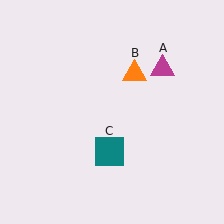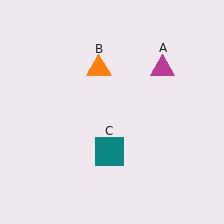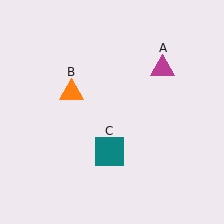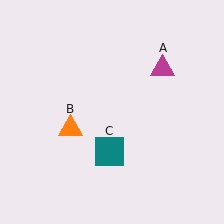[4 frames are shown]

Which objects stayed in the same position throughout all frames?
Magenta triangle (object A) and teal square (object C) remained stationary.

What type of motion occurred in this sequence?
The orange triangle (object B) rotated counterclockwise around the center of the scene.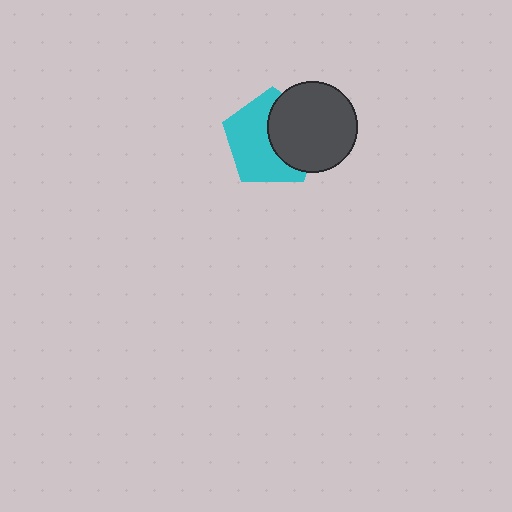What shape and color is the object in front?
The object in front is a dark gray circle.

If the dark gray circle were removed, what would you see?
You would see the complete cyan pentagon.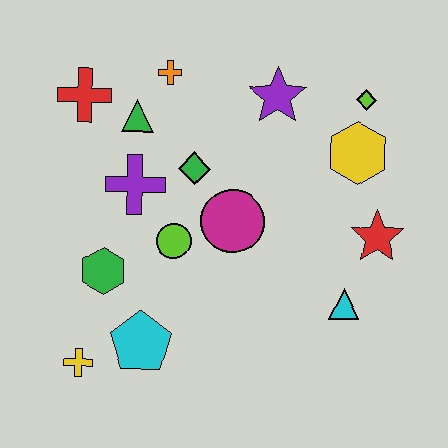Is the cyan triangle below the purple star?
Yes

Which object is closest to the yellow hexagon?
The lime diamond is closest to the yellow hexagon.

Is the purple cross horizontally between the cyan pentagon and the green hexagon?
Yes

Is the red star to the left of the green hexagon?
No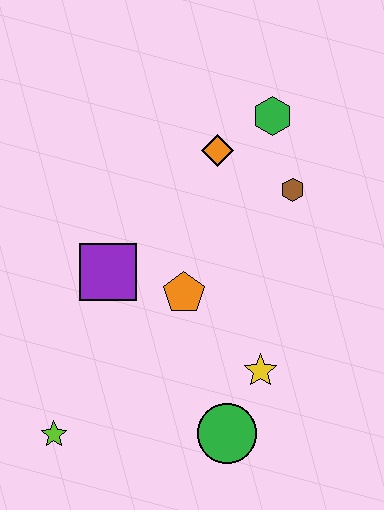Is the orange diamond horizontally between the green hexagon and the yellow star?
No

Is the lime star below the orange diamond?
Yes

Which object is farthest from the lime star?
The green hexagon is farthest from the lime star.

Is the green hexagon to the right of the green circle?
Yes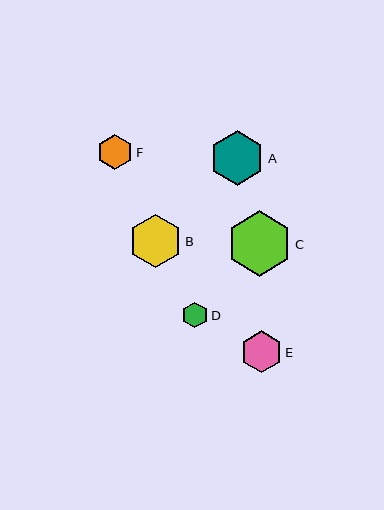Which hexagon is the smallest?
Hexagon D is the smallest with a size of approximately 26 pixels.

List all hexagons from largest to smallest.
From largest to smallest: C, A, B, E, F, D.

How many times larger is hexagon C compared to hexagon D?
Hexagon C is approximately 2.5 times the size of hexagon D.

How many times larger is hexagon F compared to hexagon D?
Hexagon F is approximately 1.4 times the size of hexagon D.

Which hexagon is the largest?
Hexagon C is the largest with a size of approximately 66 pixels.